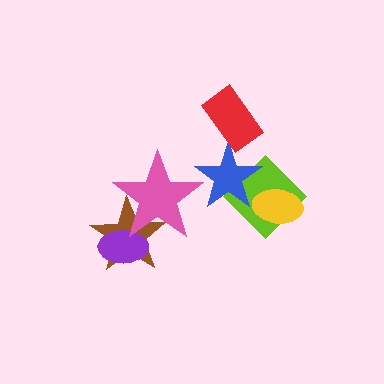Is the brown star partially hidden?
Yes, it is partially covered by another shape.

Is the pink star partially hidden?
No, no other shape covers it.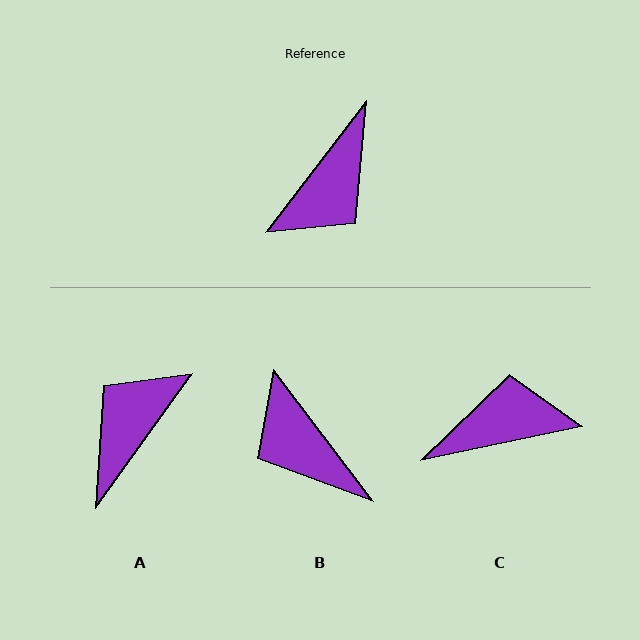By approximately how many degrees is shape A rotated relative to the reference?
Approximately 178 degrees clockwise.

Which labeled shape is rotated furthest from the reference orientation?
A, about 178 degrees away.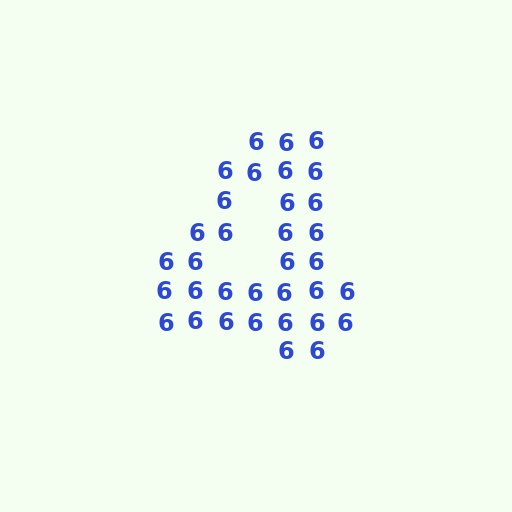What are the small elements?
The small elements are digit 6's.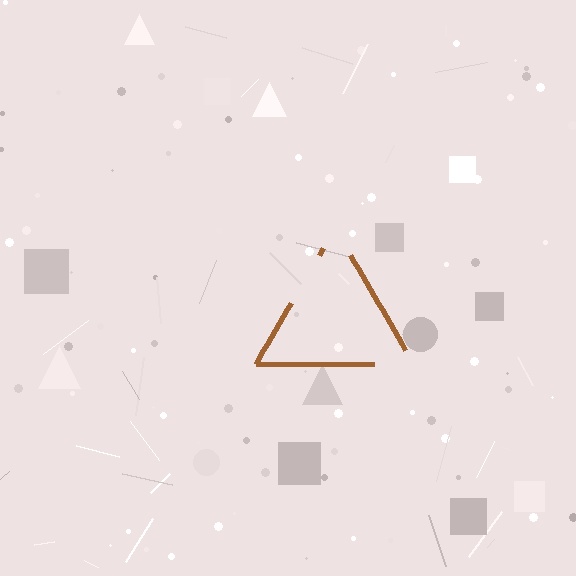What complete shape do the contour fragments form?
The contour fragments form a triangle.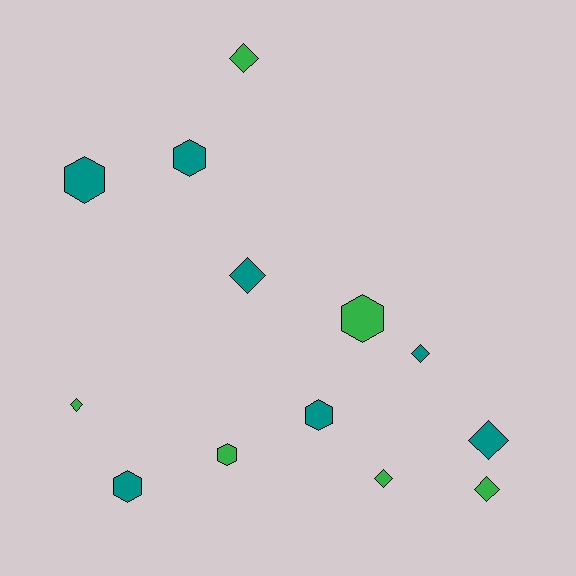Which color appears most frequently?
Teal, with 7 objects.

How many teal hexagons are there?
There are 4 teal hexagons.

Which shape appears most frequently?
Diamond, with 7 objects.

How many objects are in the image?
There are 13 objects.